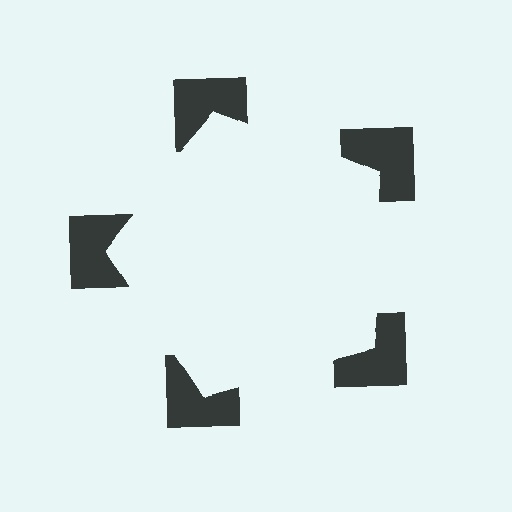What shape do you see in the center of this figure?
An illusory pentagon — its edges are inferred from the aligned wedge cuts in the notched squares, not physically drawn.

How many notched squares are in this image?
There are 5 — one at each vertex of the illusory pentagon.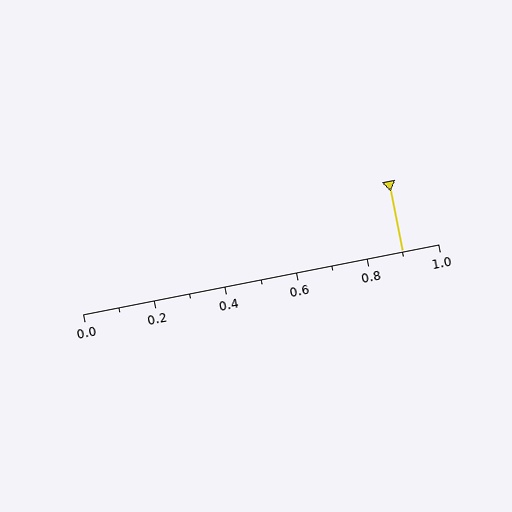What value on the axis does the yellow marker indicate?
The marker indicates approximately 0.9.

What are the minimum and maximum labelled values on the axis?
The axis runs from 0.0 to 1.0.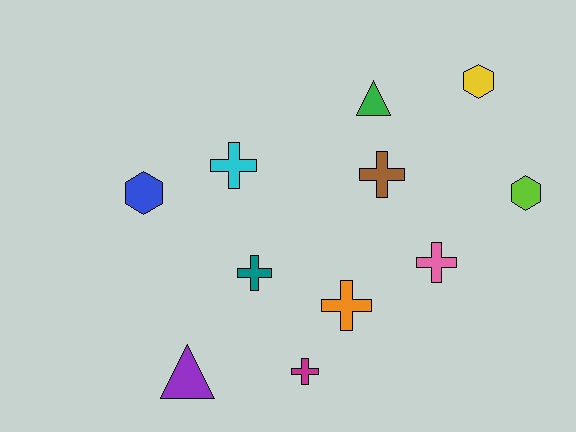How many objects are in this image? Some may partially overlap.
There are 11 objects.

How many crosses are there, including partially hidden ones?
There are 6 crosses.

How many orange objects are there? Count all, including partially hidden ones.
There is 1 orange object.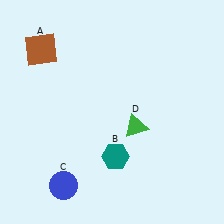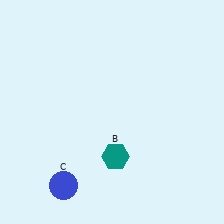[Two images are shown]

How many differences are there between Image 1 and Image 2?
There are 2 differences between the two images.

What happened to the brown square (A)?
The brown square (A) was removed in Image 2. It was in the top-left area of Image 1.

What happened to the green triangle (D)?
The green triangle (D) was removed in Image 2. It was in the bottom-right area of Image 1.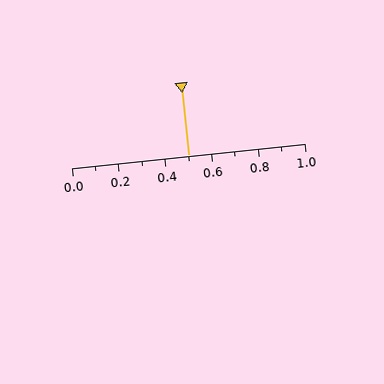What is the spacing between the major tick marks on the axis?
The major ticks are spaced 0.2 apart.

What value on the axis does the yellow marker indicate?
The marker indicates approximately 0.5.